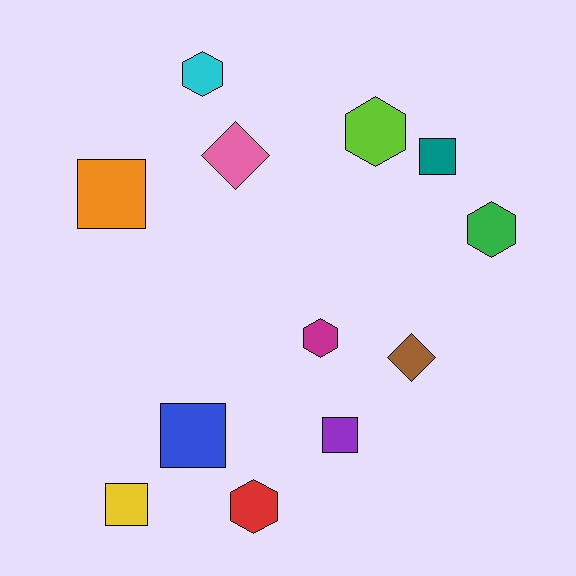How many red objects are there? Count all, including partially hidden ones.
There is 1 red object.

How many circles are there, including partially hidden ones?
There are no circles.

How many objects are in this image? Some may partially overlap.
There are 12 objects.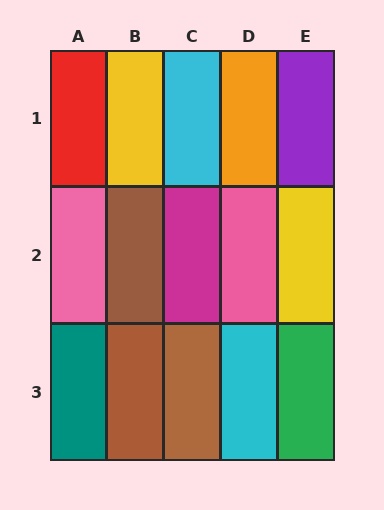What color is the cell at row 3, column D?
Cyan.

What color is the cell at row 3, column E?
Green.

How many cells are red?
1 cell is red.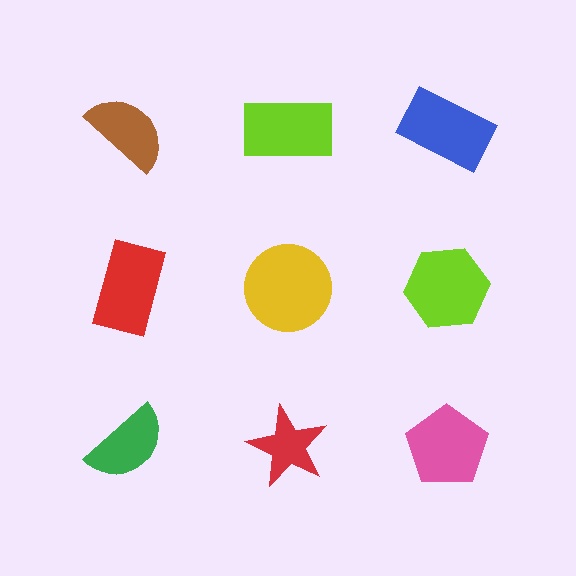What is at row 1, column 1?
A brown semicircle.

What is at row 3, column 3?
A pink pentagon.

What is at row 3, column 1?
A green semicircle.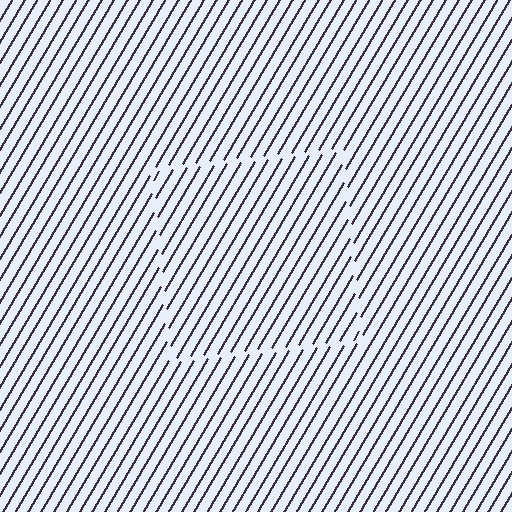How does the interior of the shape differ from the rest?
The interior of the shape contains the same grating, shifted by half a period — the contour is defined by the phase discontinuity where line-ends from the inner and outer gratings abut.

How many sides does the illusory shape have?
4 sides — the line-ends trace a square.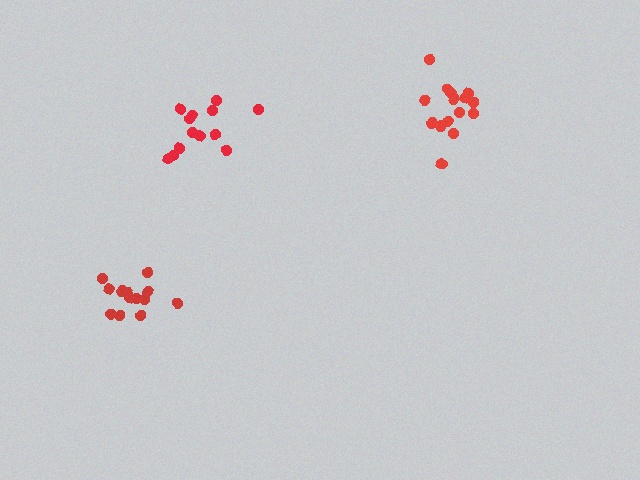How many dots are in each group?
Group 1: 15 dots, Group 2: 13 dots, Group 3: 13 dots (41 total).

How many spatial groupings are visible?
There are 3 spatial groupings.